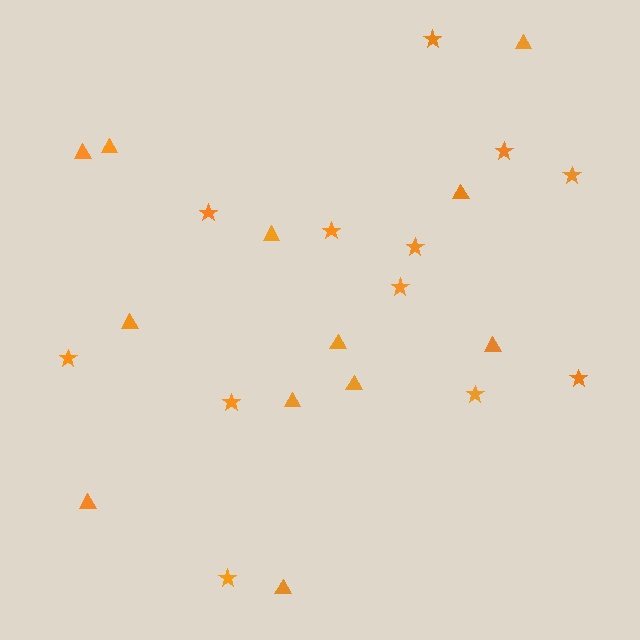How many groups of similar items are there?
There are 2 groups: one group of stars (12) and one group of triangles (12).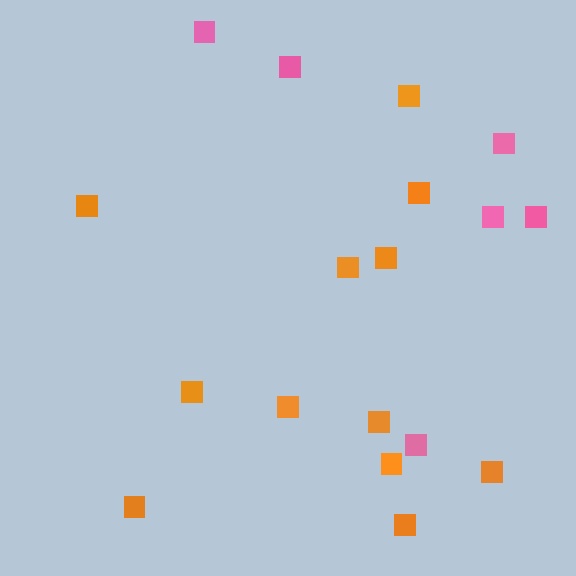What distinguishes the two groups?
There are 2 groups: one group of orange squares (12) and one group of pink squares (6).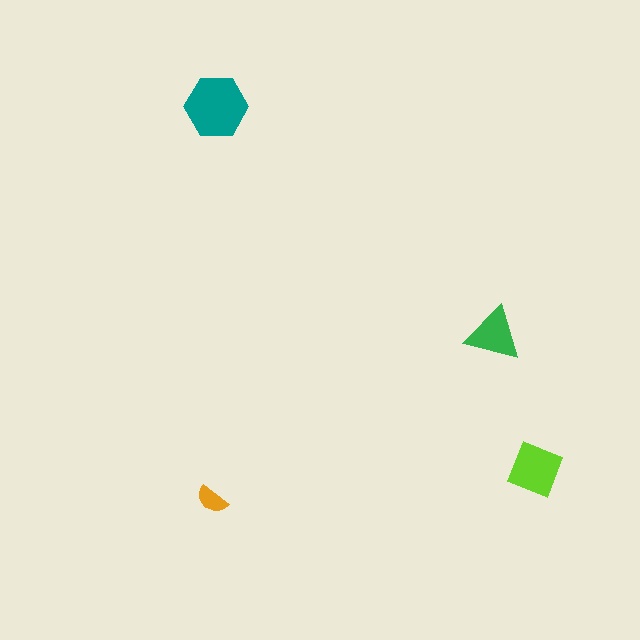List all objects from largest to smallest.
The teal hexagon, the lime diamond, the green triangle, the orange semicircle.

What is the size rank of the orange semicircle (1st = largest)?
4th.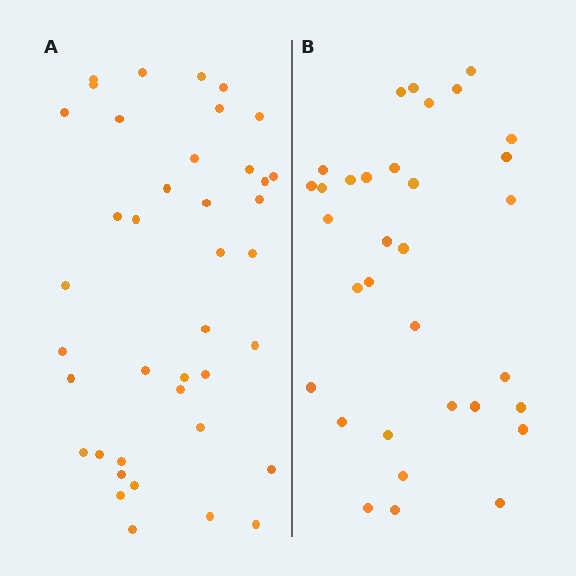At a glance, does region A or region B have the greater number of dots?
Region A (the left region) has more dots.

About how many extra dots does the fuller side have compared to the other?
Region A has roughly 8 or so more dots than region B.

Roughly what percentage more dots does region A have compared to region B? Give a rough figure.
About 20% more.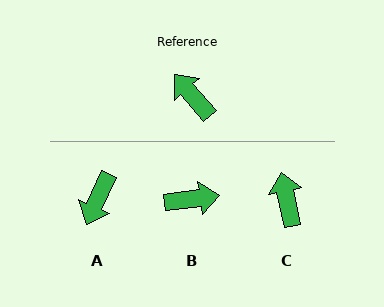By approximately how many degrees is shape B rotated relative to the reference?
Approximately 123 degrees clockwise.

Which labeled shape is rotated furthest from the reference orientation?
B, about 123 degrees away.